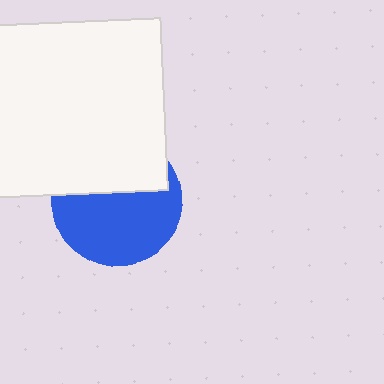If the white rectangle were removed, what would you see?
You would see the complete blue circle.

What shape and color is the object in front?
The object in front is a white rectangle.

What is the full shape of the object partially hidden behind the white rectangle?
The partially hidden object is a blue circle.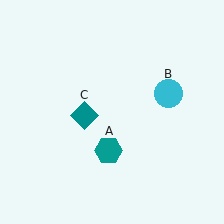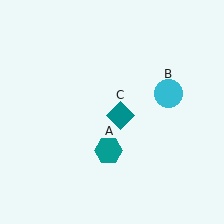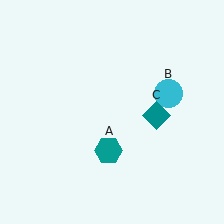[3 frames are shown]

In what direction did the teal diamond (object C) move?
The teal diamond (object C) moved right.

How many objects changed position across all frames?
1 object changed position: teal diamond (object C).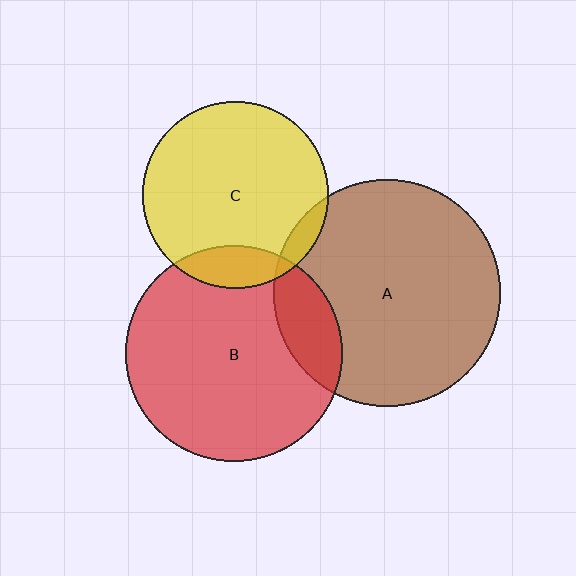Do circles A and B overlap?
Yes.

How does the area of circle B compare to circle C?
Approximately 1.4 times.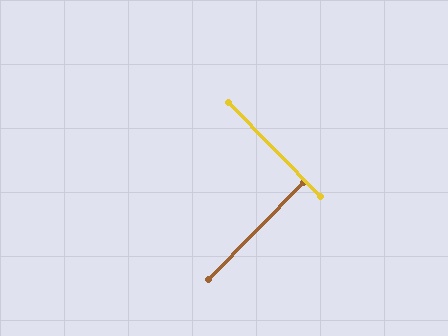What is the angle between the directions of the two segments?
Approximately 89 degrees.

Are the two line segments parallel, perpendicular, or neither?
Perpendicular — they meet at approximately 89°.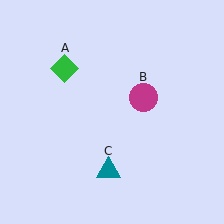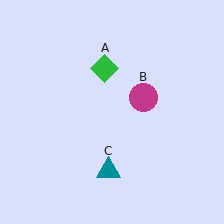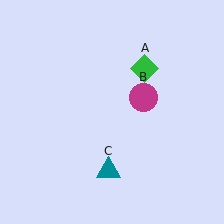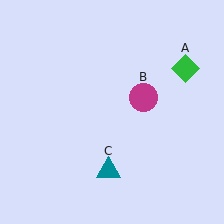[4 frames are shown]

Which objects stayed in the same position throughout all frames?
Magenta circle (object B) and teal triangle (object C) remained stationary.